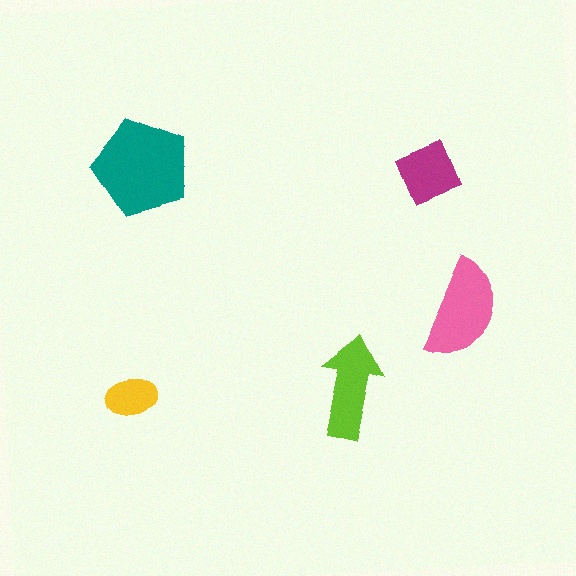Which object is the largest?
The teal pentagon.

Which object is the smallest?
The yellow ellipse.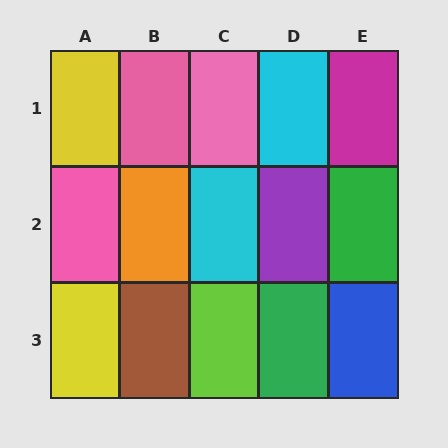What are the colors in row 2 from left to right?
Pink, orange, cyan, purple, green.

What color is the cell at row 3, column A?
Yellow.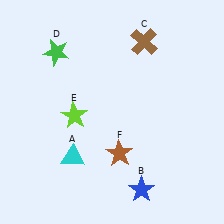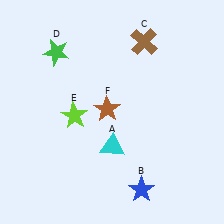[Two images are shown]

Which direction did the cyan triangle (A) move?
The cyan triangle (A) moved right.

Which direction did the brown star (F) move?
The brown star (F) moved up.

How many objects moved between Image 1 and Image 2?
2 objects moved between the two images.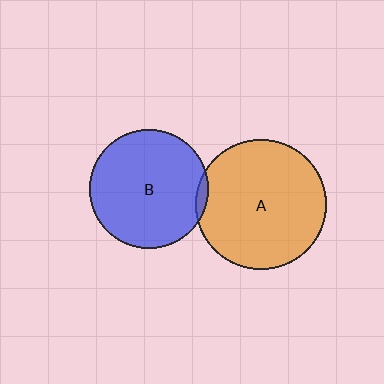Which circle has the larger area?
Circle A (orange).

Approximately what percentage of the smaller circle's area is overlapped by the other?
Approximately 5%.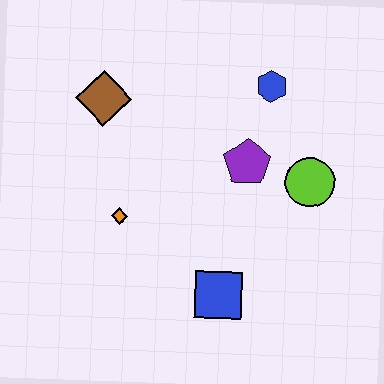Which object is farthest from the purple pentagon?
The brown diamond is farthest from the purple pentagon.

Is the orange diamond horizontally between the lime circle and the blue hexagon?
No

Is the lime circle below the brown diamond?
Yes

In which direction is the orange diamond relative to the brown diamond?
The orange diamond is below the brown diamond.